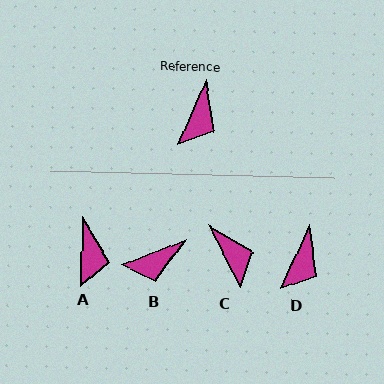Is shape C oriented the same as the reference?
No, it is off by about 51 degrees.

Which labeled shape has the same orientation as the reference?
D.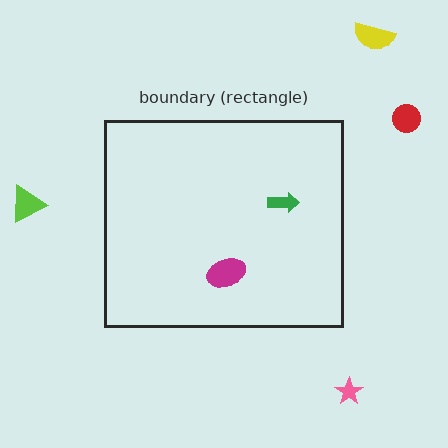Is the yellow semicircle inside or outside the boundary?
Outside.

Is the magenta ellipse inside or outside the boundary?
Inside.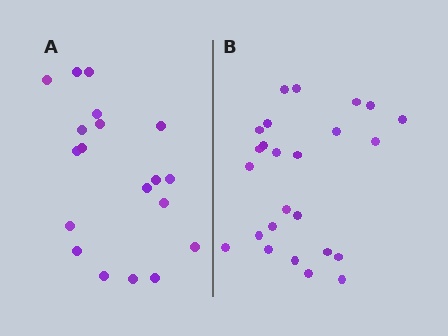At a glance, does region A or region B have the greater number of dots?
Region B (the right region) has more dots.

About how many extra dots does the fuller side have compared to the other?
Region B has about 6 more dots than region A.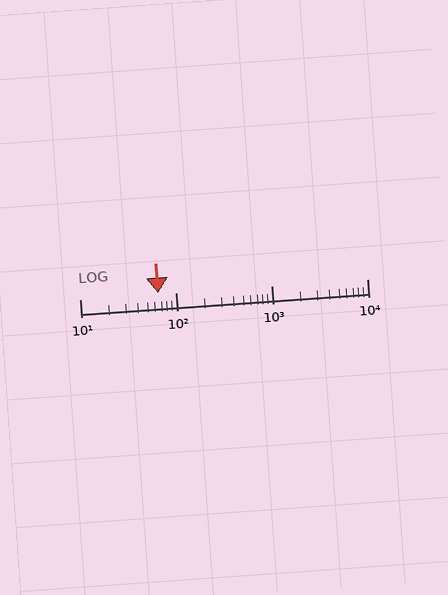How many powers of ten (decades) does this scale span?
The scale spans 3 decades, from 10 to 10000.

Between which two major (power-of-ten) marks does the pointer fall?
The pointer is between 10 and 100.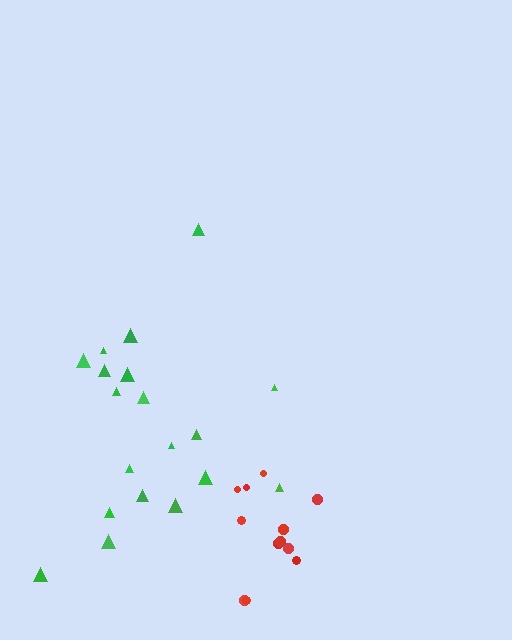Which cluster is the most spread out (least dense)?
Green.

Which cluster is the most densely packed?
Red.